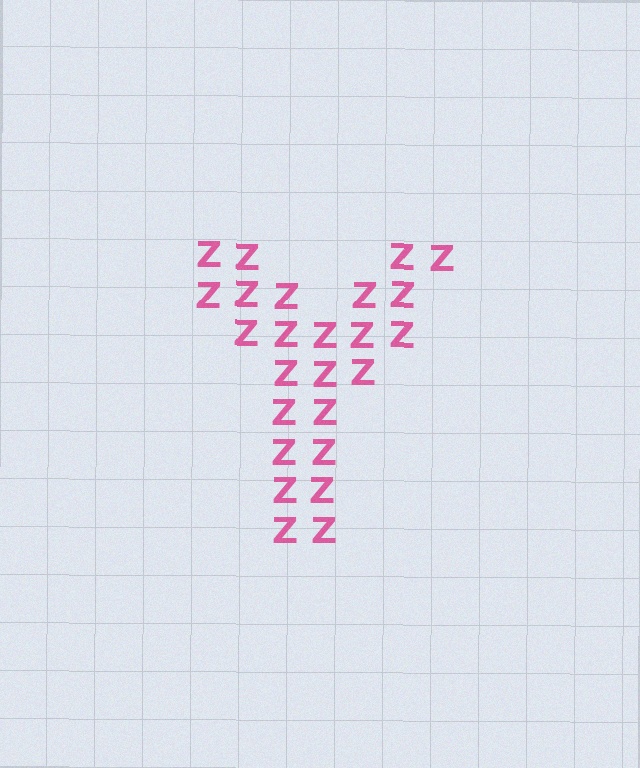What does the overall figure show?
The overall figure shows the letter Y.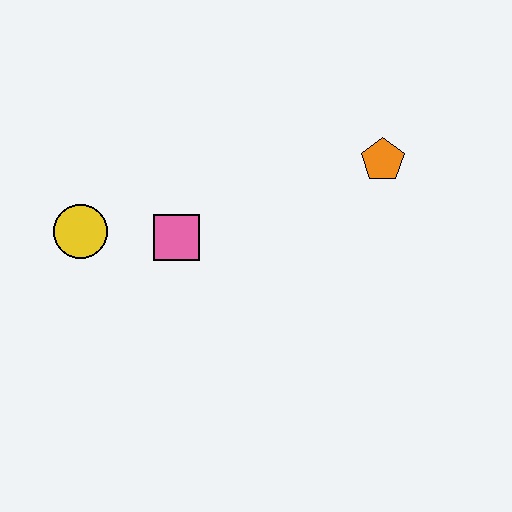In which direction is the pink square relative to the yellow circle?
The pink square is to the right of the yellow circle.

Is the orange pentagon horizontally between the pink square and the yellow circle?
No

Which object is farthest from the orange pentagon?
The yellow circle is farthest from the orange pentagon.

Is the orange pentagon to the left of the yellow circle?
No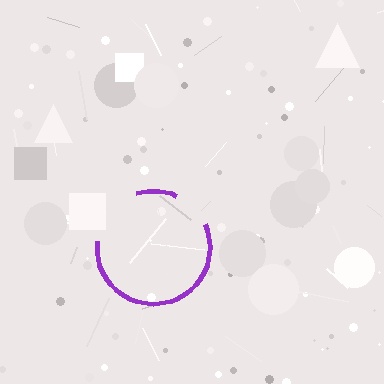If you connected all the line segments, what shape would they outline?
They would outline a circle.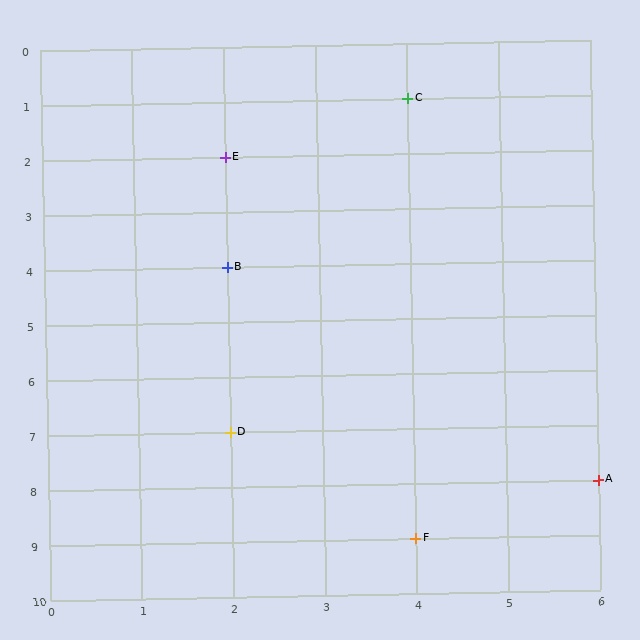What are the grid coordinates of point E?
Point E is at grid coordinates (2, 2).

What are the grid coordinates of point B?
Point B is at grid coordinates (2, 4).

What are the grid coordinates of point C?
Point C is at grid coordinates (4, 1).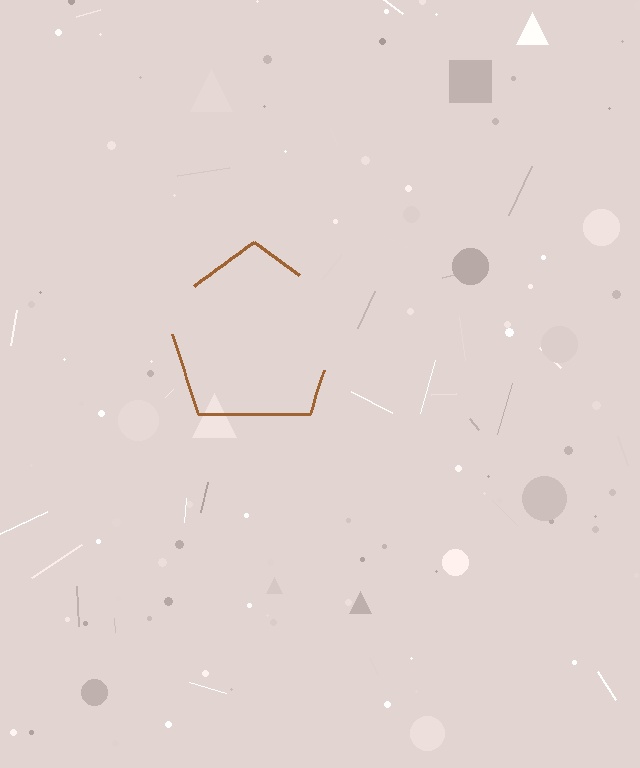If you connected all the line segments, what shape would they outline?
They would outline a pentagon.